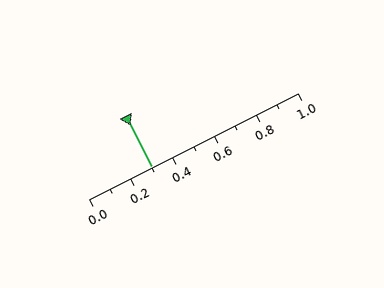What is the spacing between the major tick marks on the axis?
The major ticks are spaced 0.2 apart.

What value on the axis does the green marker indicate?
The marker indicates approximately 0.3.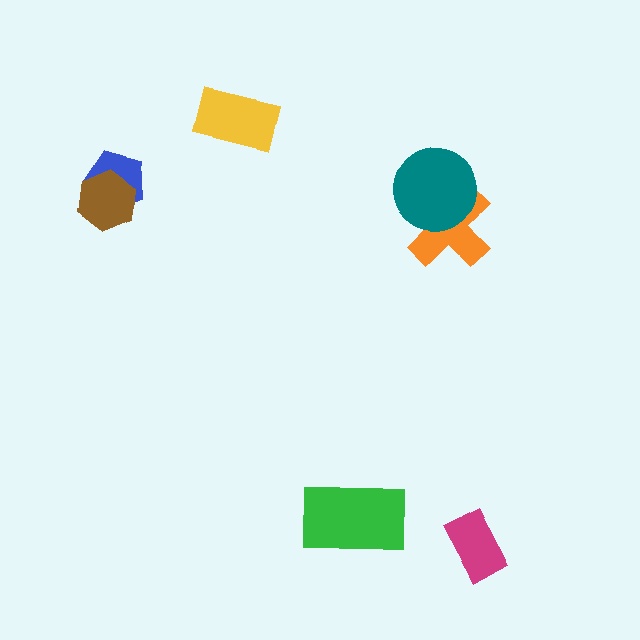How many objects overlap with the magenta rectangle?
0 objects overlap with the magenta rectangle.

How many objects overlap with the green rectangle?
0 objects overlap with the green rectangle.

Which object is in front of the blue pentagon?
The brown hexagon is in front of the blue pentagon.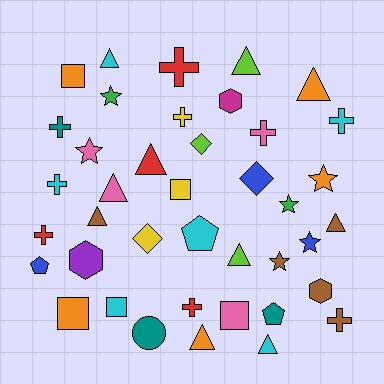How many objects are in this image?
There are 40 objects.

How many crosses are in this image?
There are 9 crosses.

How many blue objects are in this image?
There are 3 blue objects.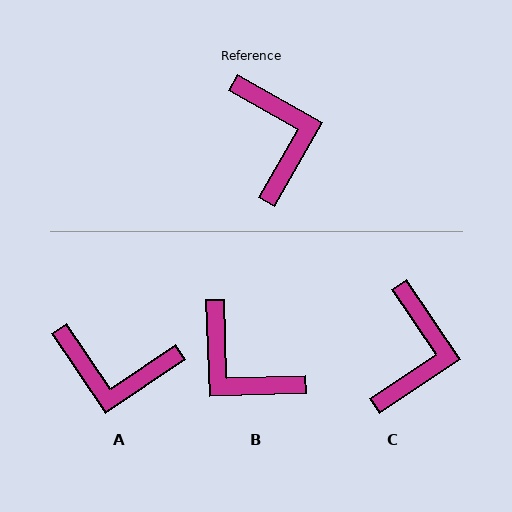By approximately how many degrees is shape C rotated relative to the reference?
Approximately 26 degrees clockwise.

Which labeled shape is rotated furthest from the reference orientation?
B, about 148 degrees away.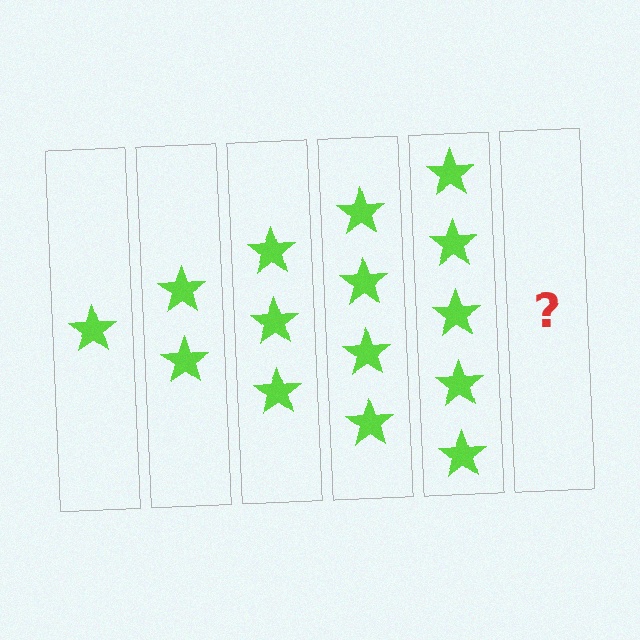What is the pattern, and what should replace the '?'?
The pattern is that each step adds one more star. The '?' should be 6 stars.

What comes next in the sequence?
The next element should be 6 stars.